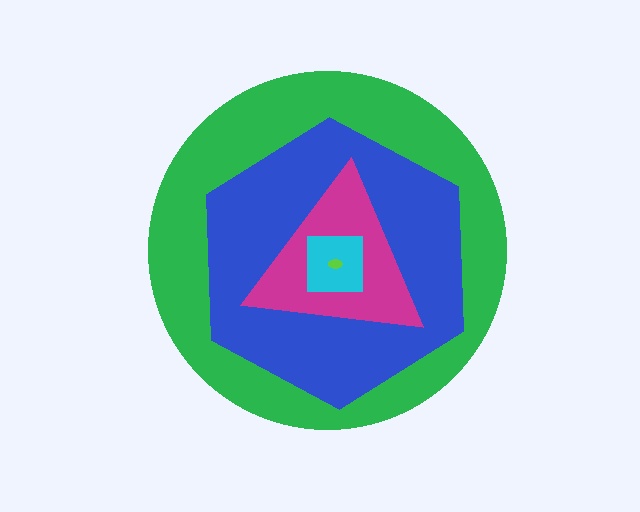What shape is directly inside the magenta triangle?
The cyan square.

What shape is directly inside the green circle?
The blue hexagon.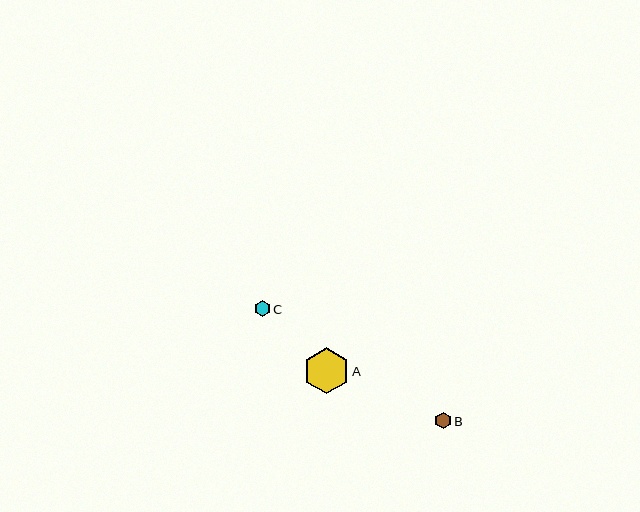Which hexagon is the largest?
Hexagon A is the largest with a size of approximately 46 pixels.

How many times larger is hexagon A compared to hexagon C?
Hexagon A is approximately 2.8 times the size of hexagon C.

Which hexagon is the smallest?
Hexagon C is the smallest with a size of approximately 16 pixels.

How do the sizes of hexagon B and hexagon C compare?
Hexagon B and hexagon C are approximately the same size.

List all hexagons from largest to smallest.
From largest to smallest: A, B, C.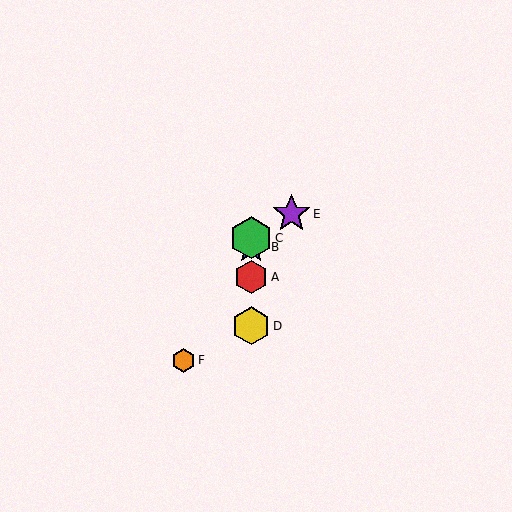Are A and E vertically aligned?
No, A is at x≈251 and E is at x≈291.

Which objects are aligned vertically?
Objects A, B, C, D are aligned vertically.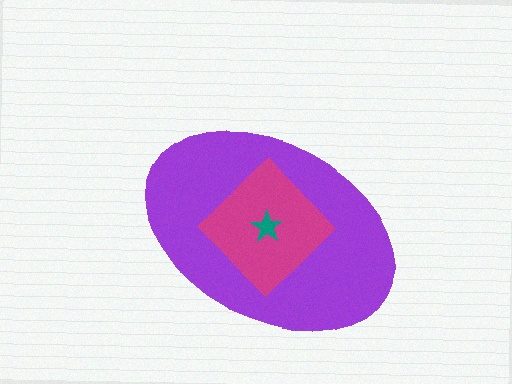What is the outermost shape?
The purple ellipse.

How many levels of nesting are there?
3.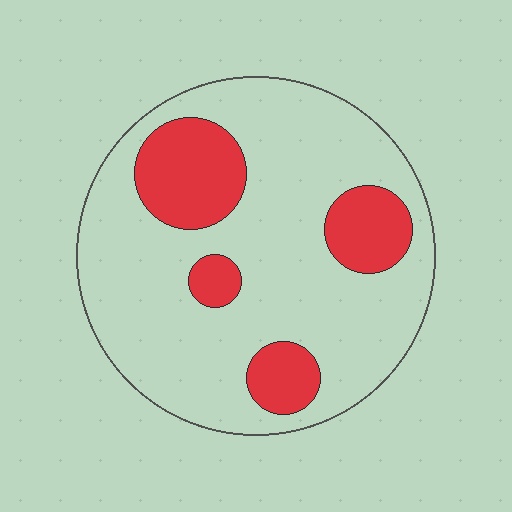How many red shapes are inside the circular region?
4.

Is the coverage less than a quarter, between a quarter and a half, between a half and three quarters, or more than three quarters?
Less than a quarter.